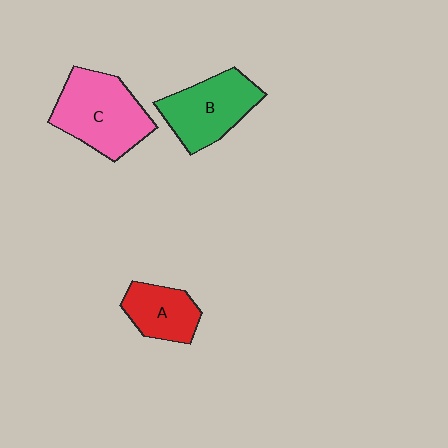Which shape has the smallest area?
Shape A (red).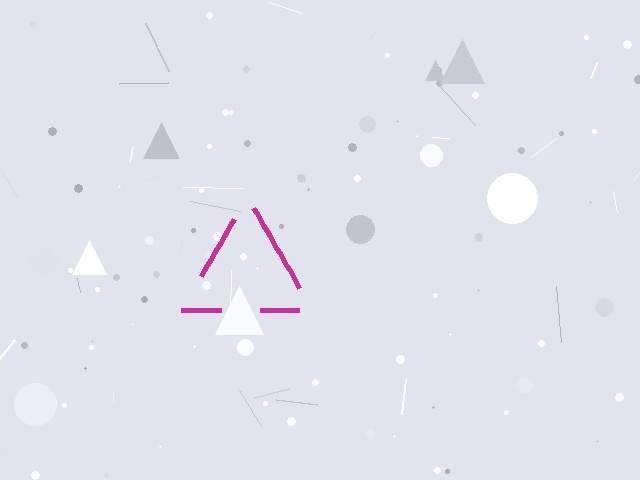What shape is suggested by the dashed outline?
The dashed outline suggests a triangle.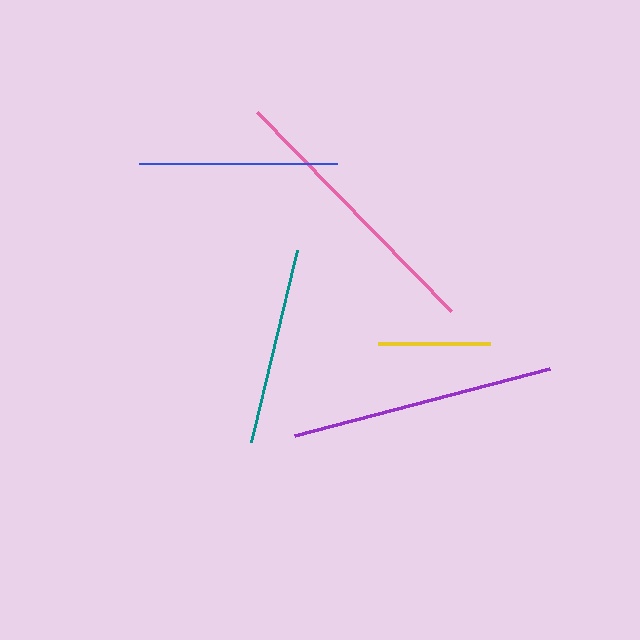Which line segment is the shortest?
The yellow line is the shortest at approximately 112 pixels.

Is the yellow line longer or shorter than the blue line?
The blue line is longer than the yellow line.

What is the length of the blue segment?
The blue segment is approximately 197 pixels long.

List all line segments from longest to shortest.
From longest to shortest: pink, purple, teal, blue, yellow.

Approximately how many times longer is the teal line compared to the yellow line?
The teal line is approximately 1.8 times the length of the yellow line.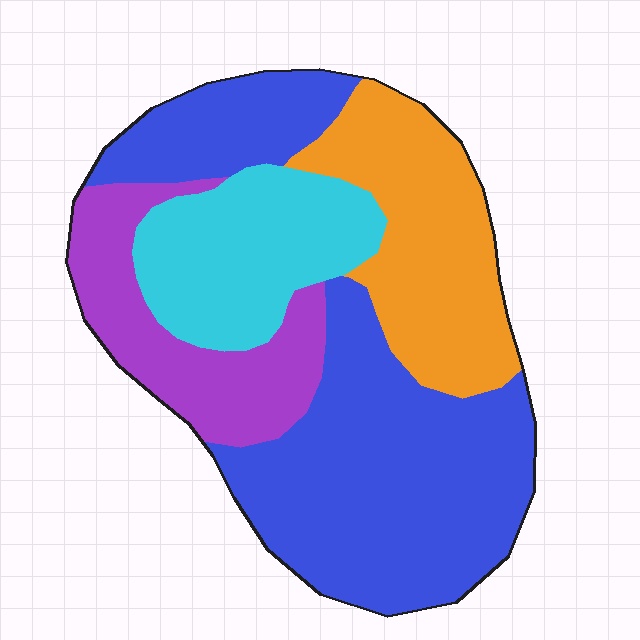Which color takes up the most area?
Blue, at roughly 45%.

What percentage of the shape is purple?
Purple covers roughly 15% of the shape.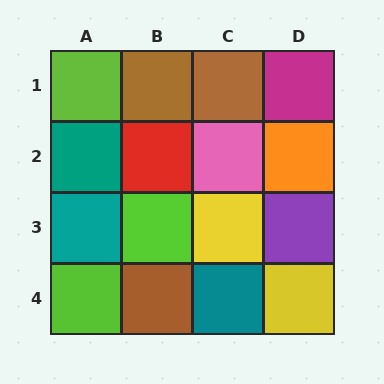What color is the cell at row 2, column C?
Pink.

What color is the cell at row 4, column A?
Lime.